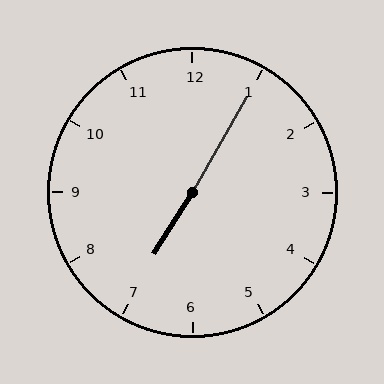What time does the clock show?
7:05.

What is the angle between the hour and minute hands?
Approximately 178 degrees.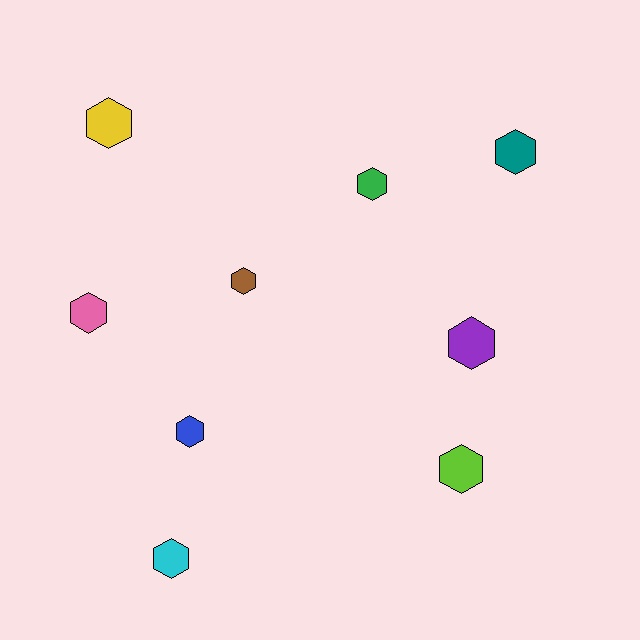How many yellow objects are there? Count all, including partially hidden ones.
There is 1 yellow object.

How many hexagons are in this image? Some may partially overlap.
There are 9 hexagons.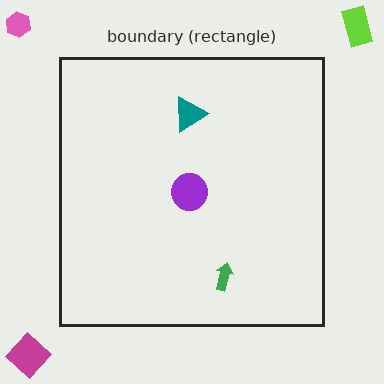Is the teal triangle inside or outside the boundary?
Inside.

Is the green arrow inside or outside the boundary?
Inside.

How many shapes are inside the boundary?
3 inside, 3 outside.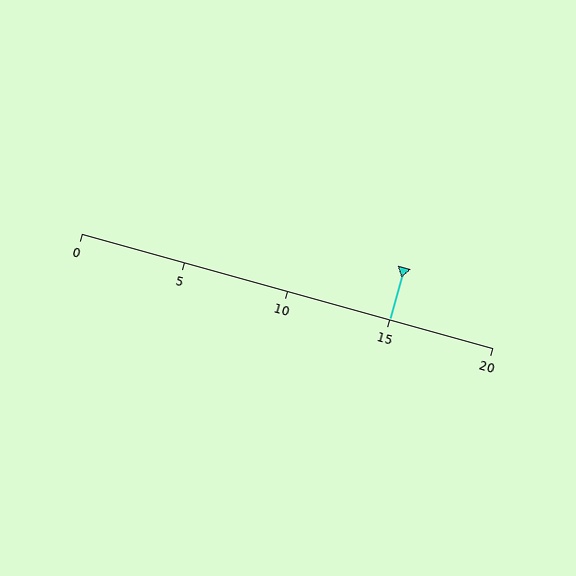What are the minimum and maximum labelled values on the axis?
The axis runs from 0 to 20.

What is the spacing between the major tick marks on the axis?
The major ticks are spaced 5 apart.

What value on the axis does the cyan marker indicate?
The marker indicates approximately 15.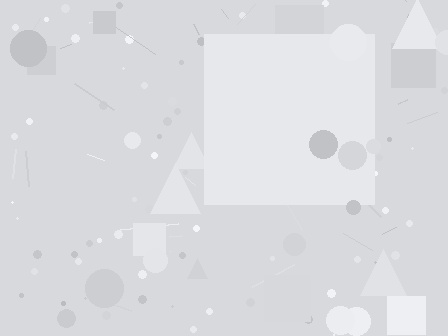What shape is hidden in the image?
A square is hidden in the image.